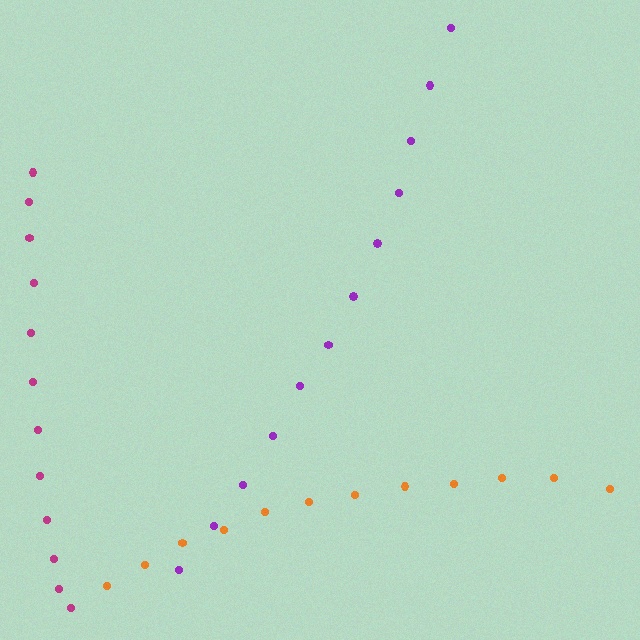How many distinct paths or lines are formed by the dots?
There are 3 distinct paths.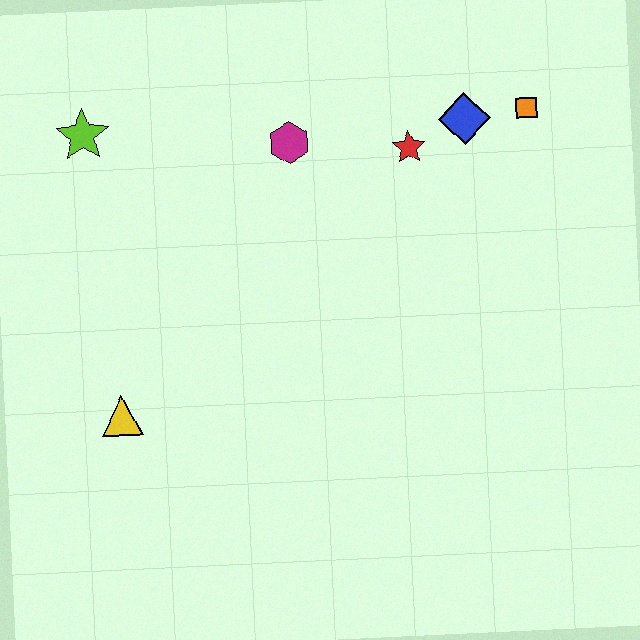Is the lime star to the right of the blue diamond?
No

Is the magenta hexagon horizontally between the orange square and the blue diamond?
No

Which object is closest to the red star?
The blue diamond is closest to the red star.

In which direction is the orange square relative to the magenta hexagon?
The orange square is to the right of the magenta hexagon.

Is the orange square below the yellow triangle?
No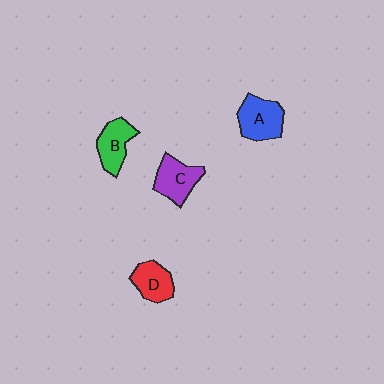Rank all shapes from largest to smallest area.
From largest to smallest: A (blue), C (purple), B (green), D (red).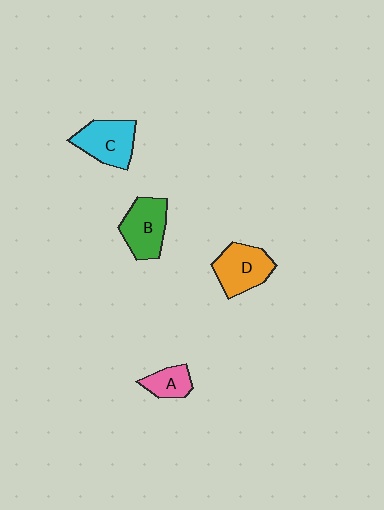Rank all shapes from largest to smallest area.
From largest to smallest: D (orange), C (cyan), B (green), A (pink).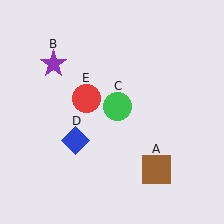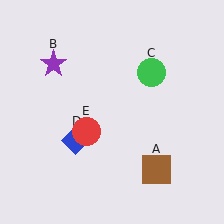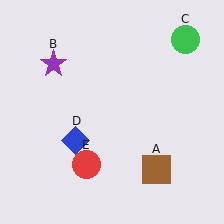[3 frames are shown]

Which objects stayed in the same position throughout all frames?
Brown square (object A) and purple star (object B) and blue diamond (object D) remained stationary.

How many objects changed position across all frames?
2 objects changed position: green circle (object C), red circle (object E).